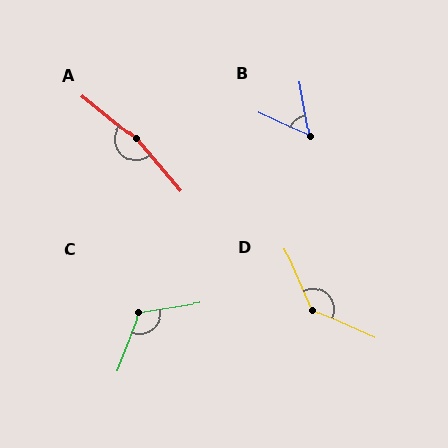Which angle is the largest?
A, at approximately 170 degrees.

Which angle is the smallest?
B, at approximately 56 degrees.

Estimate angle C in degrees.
Approximately 120 degrees.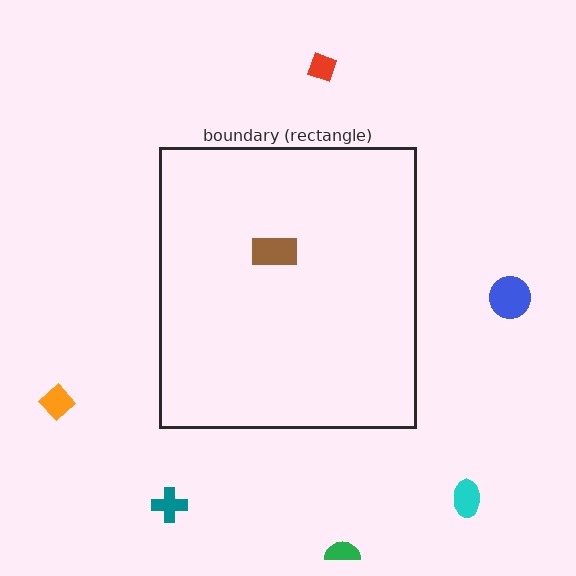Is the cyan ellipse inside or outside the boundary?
Outside.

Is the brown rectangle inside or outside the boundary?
Inside.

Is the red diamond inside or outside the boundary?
Outside.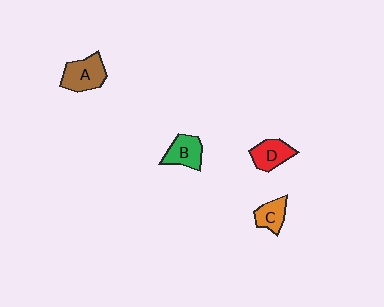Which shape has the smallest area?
Shape C (orange).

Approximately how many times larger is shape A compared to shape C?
Approximately 1.5 times.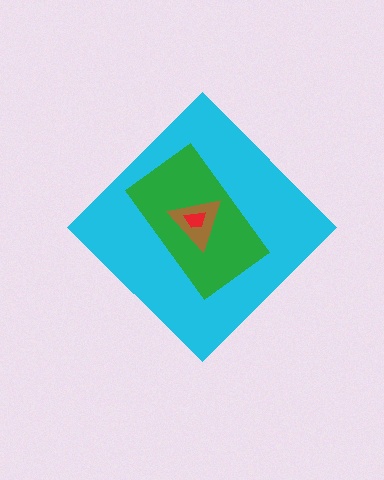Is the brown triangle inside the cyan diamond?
Yes.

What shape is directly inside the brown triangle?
The red trapezoid.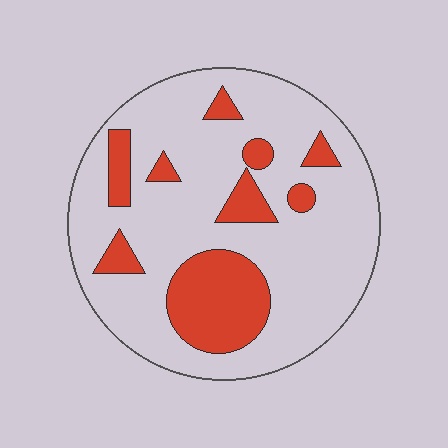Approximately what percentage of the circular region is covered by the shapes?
Approximately 20%.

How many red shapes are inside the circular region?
9.